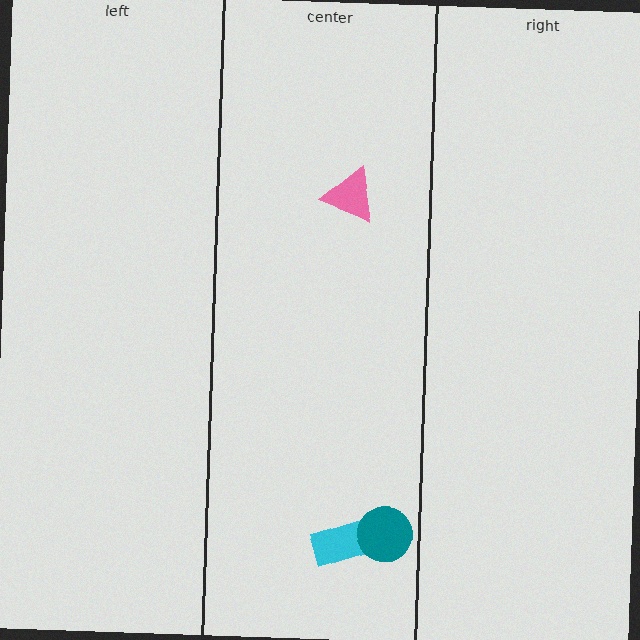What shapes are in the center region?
The cyan rectangle, the teal circle, the pink triangle.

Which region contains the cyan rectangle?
The center region.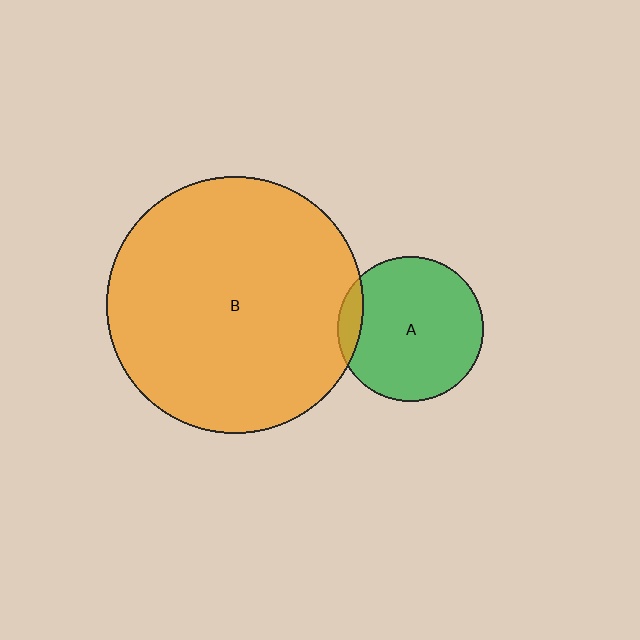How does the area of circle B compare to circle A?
Approximately 3.1 times.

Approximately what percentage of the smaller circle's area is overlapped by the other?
Approximately 10%.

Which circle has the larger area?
Circle B (orange).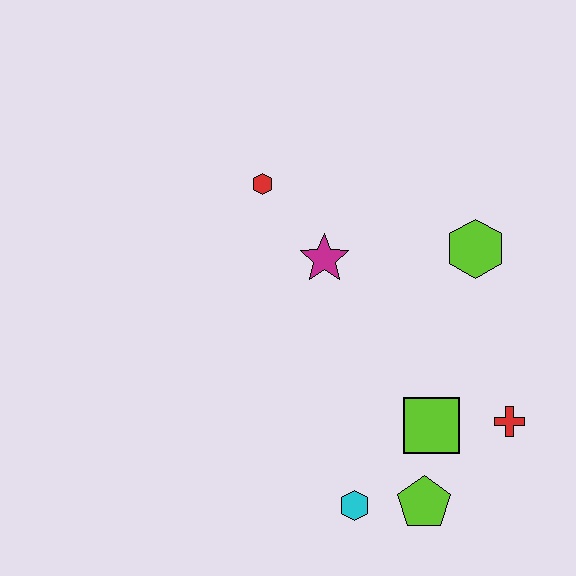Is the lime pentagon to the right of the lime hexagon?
No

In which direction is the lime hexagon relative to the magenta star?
The lime hexagon is to the right of the magenta star.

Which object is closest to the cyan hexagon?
The lime pentagon is closest to the cyan hexagon.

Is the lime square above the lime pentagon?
Yes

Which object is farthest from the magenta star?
The lime pentagon is farthest from the magenta star.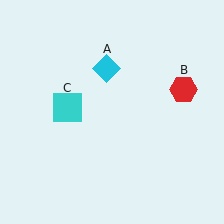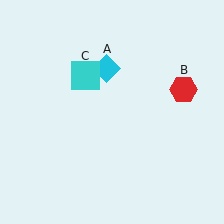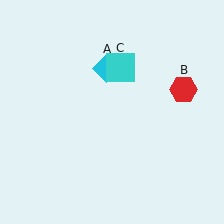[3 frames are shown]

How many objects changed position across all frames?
1 object changed position: cyan square (object C).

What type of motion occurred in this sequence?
The cyan square (object C) rotated clockwise around the center of the scene.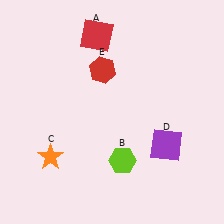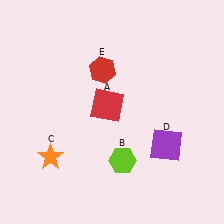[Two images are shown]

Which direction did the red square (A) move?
The red square (A) moved down.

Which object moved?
The red square (A) moved down.